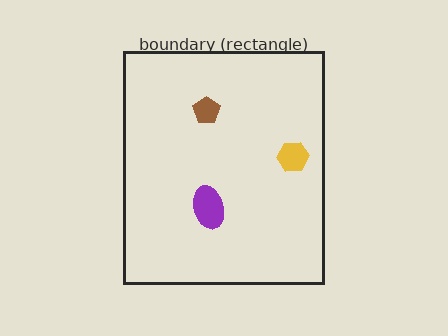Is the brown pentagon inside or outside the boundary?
Inside.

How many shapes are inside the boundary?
3 inside, 0 outside.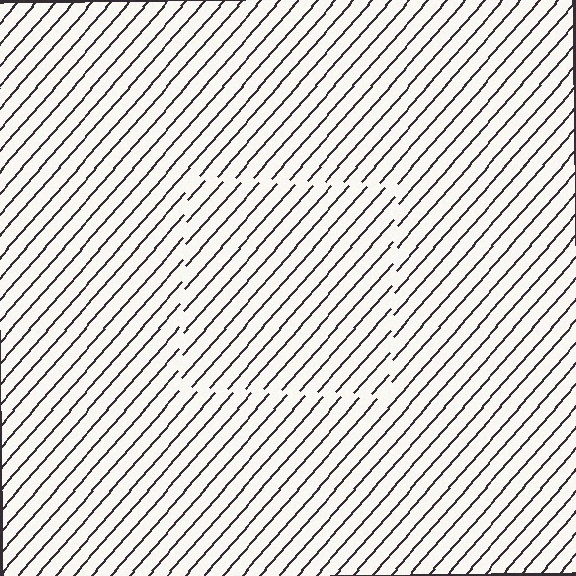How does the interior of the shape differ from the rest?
The interior of the shape contains the same grating, shifted by half a period — the contour is defined by the phase discontinuity where line-ends from the inner and outer gratings abut.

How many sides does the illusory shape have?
4 sides — the line-ends trace a square.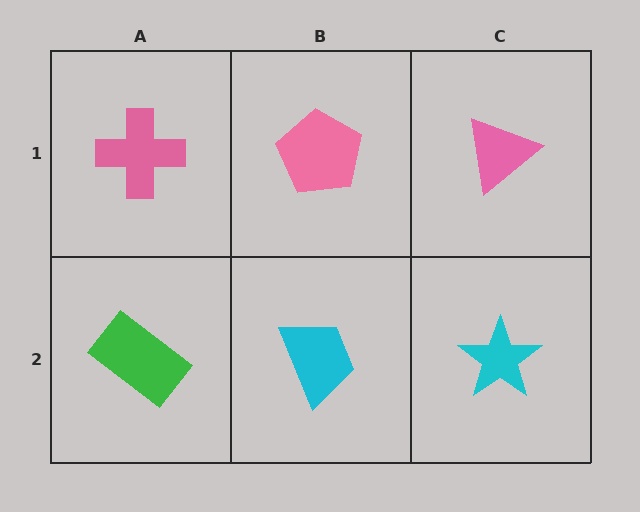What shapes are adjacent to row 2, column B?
A pink pentagon (row 1, column B), a green rectangle (row 2, column A), a cyan star (row 2, column C).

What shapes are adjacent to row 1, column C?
A cyan star (row 2, column C), a pink pentagon (row 1, column B).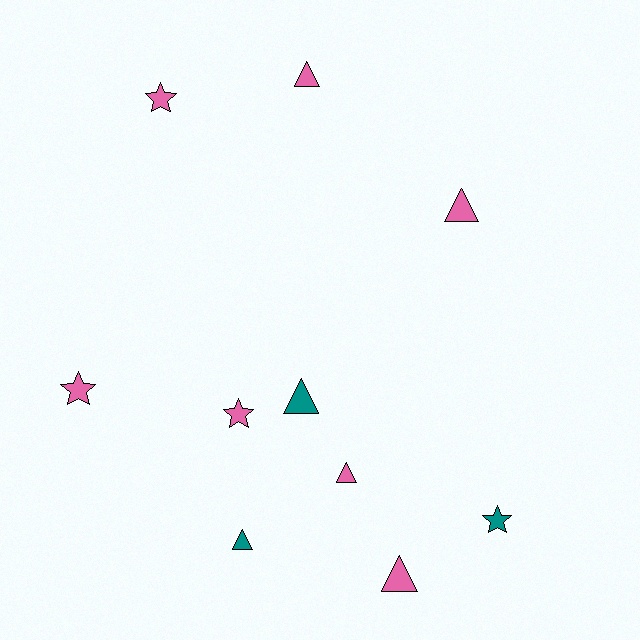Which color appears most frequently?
Pink, with 7 objects.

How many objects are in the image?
There are 10 objects.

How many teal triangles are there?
There are 2 teal triangles.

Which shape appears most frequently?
Triangle, with 6 objects.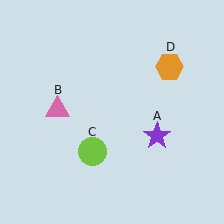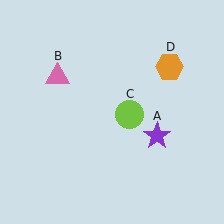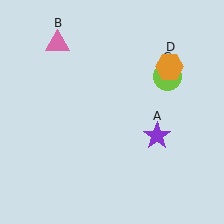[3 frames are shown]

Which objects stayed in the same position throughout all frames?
Purple star (object A) and orange hexagon (object D) remained stationary.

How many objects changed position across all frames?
2 objects changed position: pink triangle (object B), lime circle (object C).